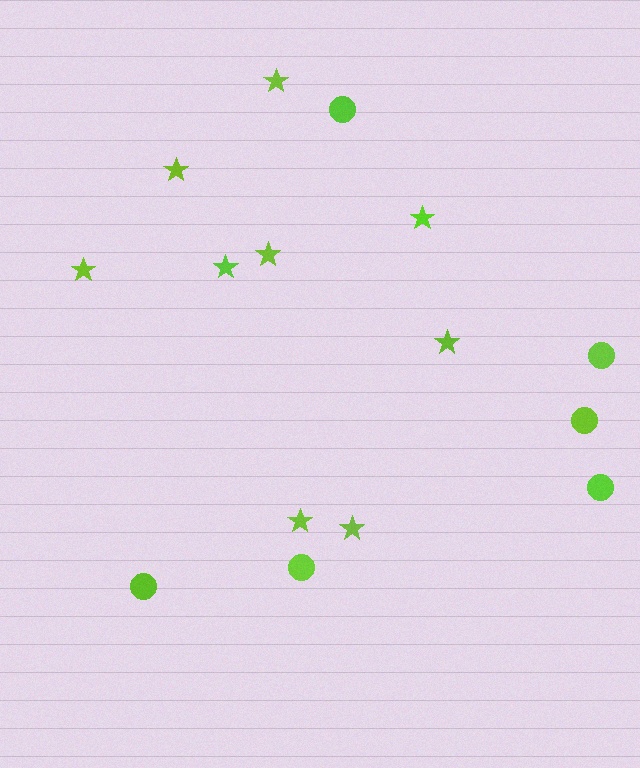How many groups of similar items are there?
There are 2 groups: one group of stars (9) and one group of circles (6).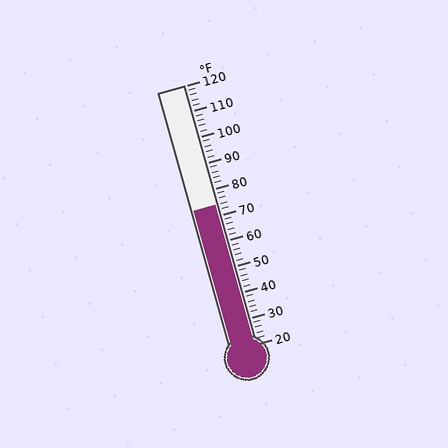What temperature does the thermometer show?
The thermometer shows approximately 74°F.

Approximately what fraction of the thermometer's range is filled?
The thermometer is filled to approximately 55% of its range.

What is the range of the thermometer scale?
The thermometer scale ranges from 20°F to 120°F.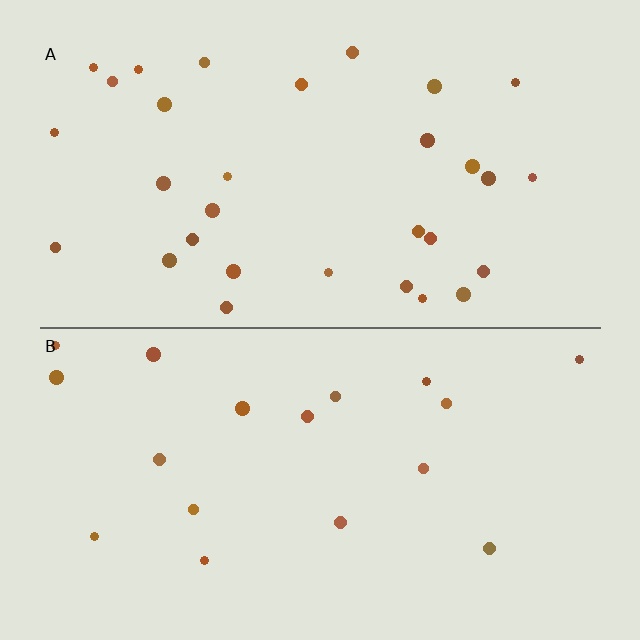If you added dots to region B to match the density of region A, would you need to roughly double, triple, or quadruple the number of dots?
Approximately double.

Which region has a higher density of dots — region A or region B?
A (the top).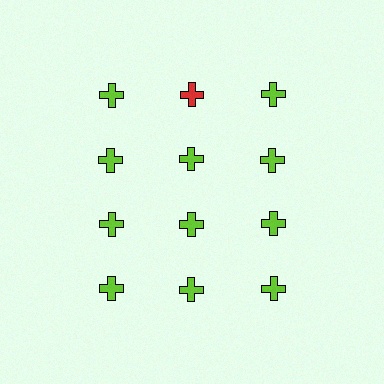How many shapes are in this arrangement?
There are 12 shapes arranged in a grid pattern.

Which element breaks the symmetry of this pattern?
The red cross in the top row, second from left column breaks the symmetry. All other shapes are lime crosses.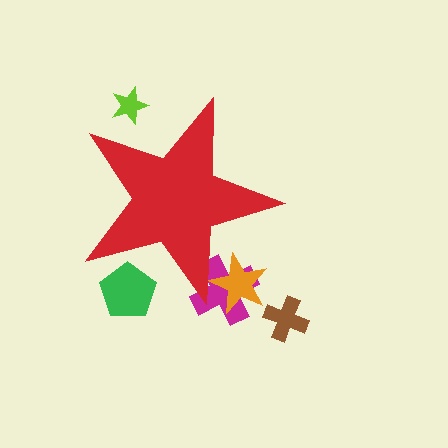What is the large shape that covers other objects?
A red star.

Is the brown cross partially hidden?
No, the brown cross is fully visible.